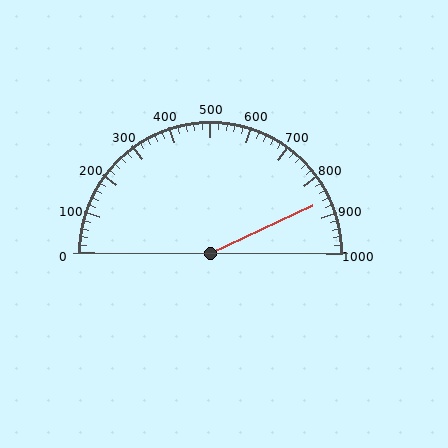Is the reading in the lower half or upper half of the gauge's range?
The reading is in the upper half of the range (0 to 1000).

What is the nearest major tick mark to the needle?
The nearest major tick mark is 900.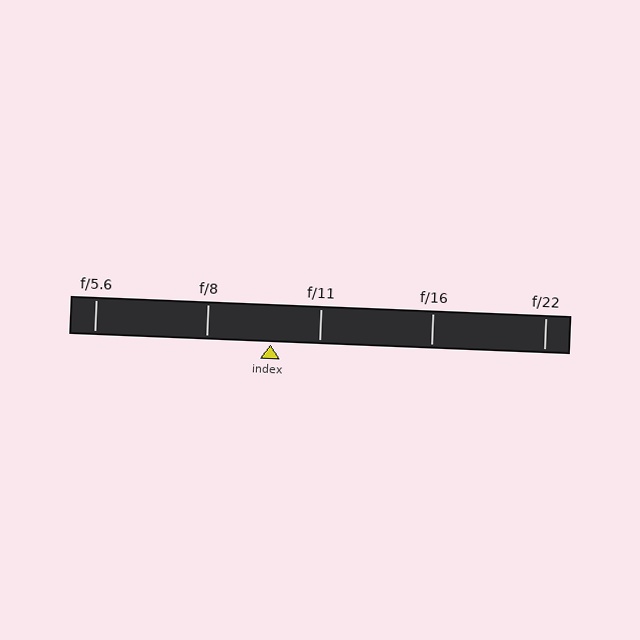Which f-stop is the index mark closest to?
The index mark is closest to f/11.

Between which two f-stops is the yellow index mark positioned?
The index mark is between f/8 and f/11.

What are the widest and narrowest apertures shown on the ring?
The widest aperture shown is f/5.6 and the narrowest is f/22.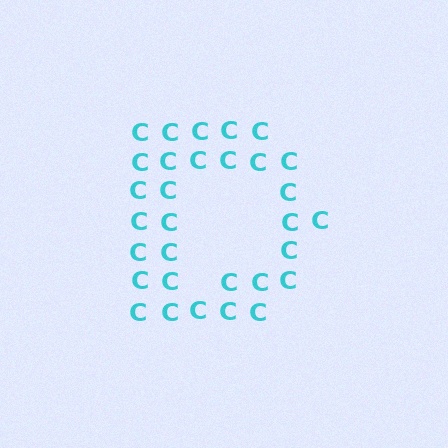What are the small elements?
The small elements are letter C's.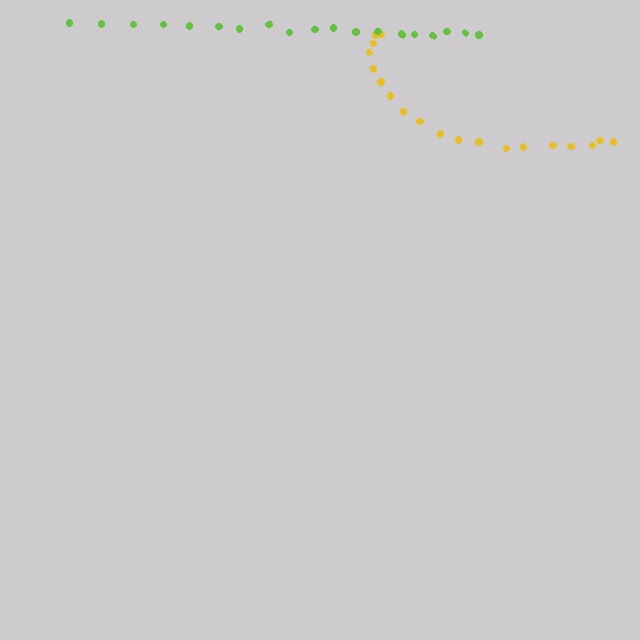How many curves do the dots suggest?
There are 2 distinct paths.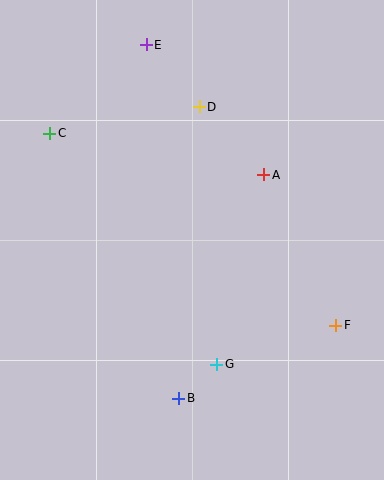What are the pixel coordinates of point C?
Point C is at (50, 133).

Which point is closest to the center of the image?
Point A at (264, 175) is closest to the center.